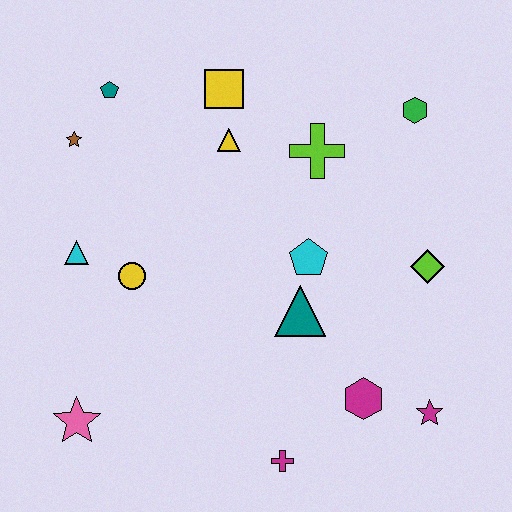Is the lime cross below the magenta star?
No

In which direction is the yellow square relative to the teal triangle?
The yellow square is above the teal triangle.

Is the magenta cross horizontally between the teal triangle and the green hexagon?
No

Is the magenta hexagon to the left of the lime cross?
No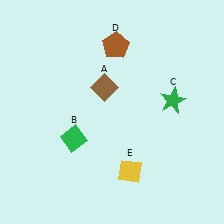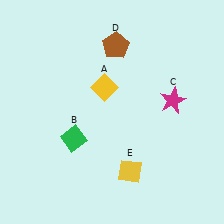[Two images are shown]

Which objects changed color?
A changed from brown to yellow. C changed from green to magenta.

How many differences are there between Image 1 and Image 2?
There are 2 differences between the two images.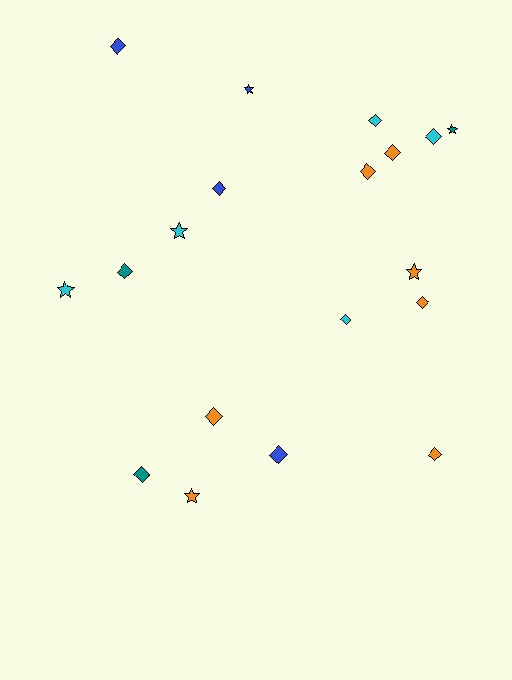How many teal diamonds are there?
There are 2 teal diamonds.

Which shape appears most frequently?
Diamond, with 13 objects.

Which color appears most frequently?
Orange, with 7 objects.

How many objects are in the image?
There are 19 objects.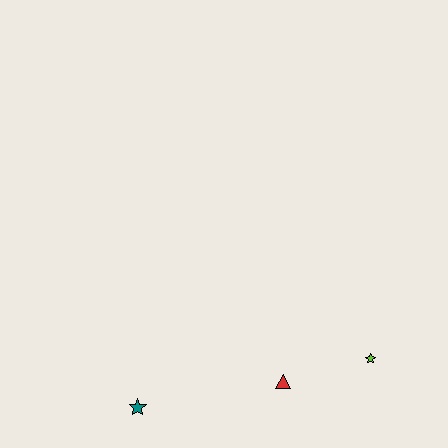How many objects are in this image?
There are 3 objects.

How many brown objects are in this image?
There are no brown objects.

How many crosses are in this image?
There are no crosses.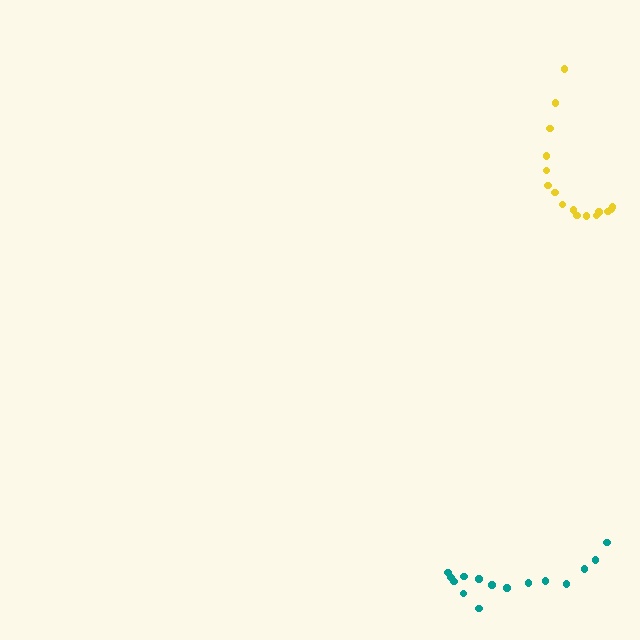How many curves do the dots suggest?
There are 2 distinct paths.